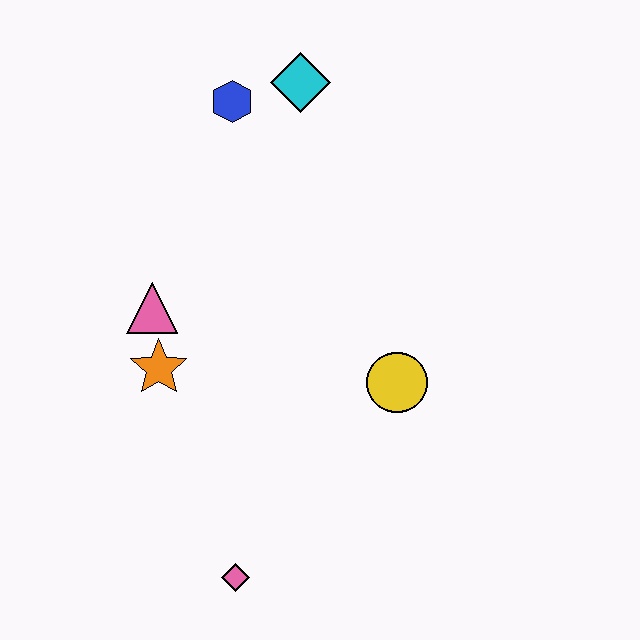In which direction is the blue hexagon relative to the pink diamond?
The blue hexagon is above the pink diamond.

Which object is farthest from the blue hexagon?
The pink diamond is farthest from the blue hexagon.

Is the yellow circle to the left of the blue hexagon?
No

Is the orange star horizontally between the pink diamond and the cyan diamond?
No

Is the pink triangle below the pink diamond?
No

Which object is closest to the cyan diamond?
The blue hexagon is closest to the cyan diamond.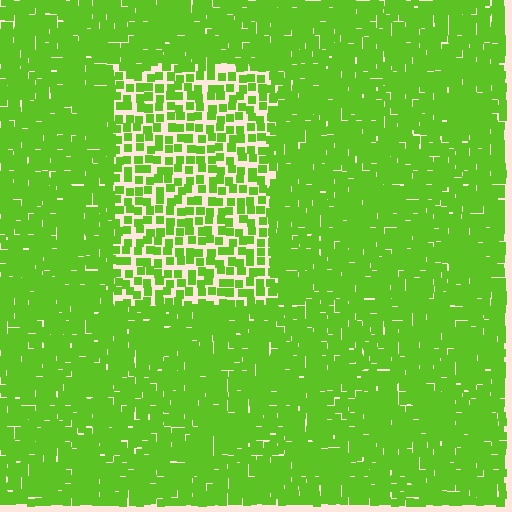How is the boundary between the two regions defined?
The boundary is defined by a change in element density (approximately 2.1x ratio). All elements are the same color, size, and shape.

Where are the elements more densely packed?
The elements are more densely packed outside the rectangle boundary.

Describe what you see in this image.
The image contains small lime elements arranged at two different densities. A rectangle-shaped region is visible where the elements are less densely packed than the surrounding area.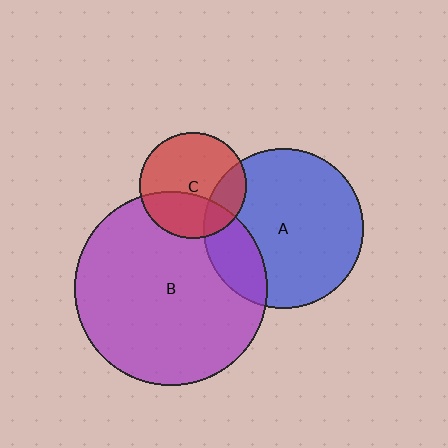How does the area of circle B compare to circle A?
Approximately 1.5 times.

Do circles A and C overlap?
Yes.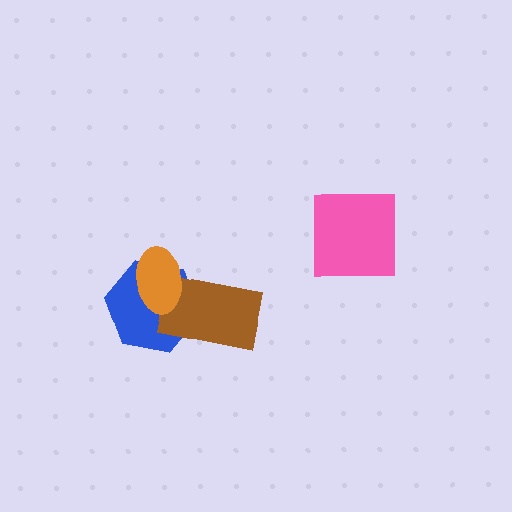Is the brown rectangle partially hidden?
Yes, it is partially covered by another shape.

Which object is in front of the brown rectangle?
The orange ellipse is in front of the brown rectangle.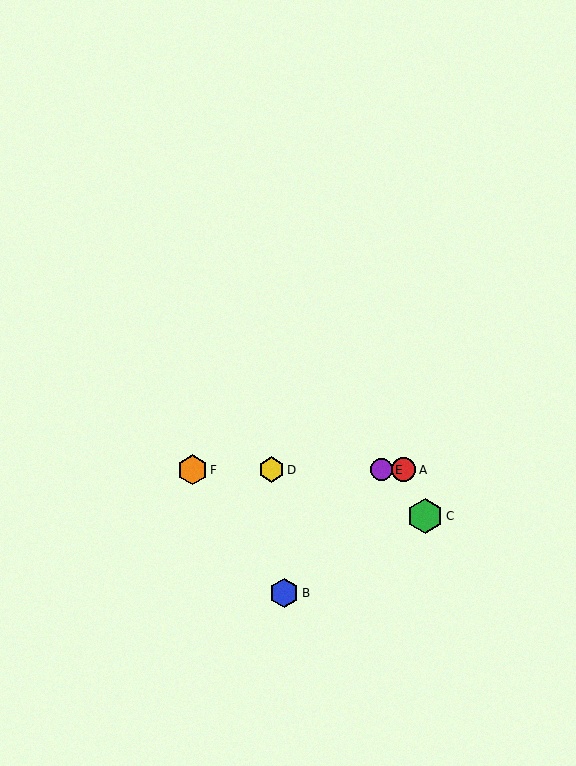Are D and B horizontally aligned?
No, D is at y≈470 and B is at y≈593.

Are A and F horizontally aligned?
Yes, both are at y≈470.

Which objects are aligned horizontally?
Objects A, D, E, F are aligned horizontally.